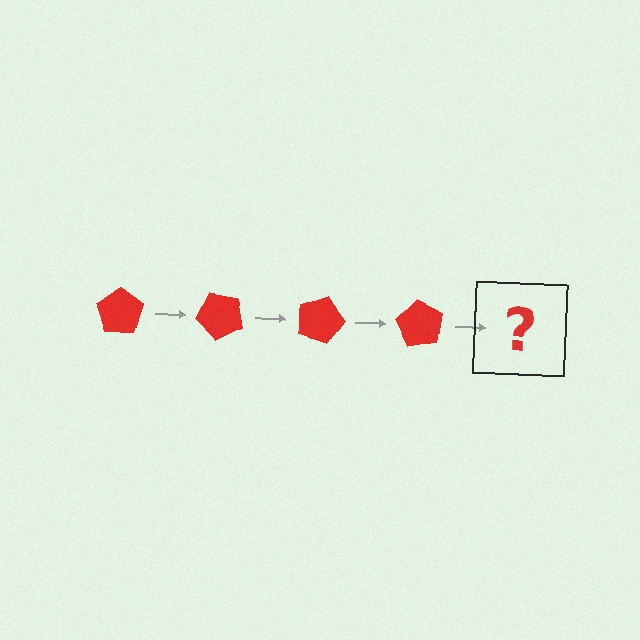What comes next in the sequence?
The next element should be a red pentagon rotated 180 degrees.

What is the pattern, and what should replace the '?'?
The pattern is that the pentagon rotates 45 degrees each step. The '?' should be a red pentagon rotated 180 degrees.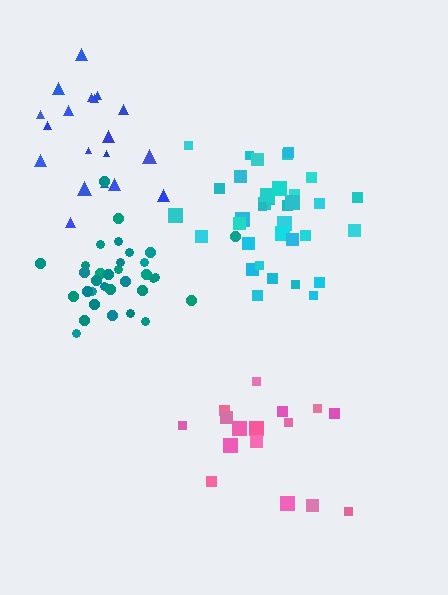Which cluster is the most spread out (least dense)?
Pink.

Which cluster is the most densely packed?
Teal.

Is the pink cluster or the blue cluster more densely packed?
Blue.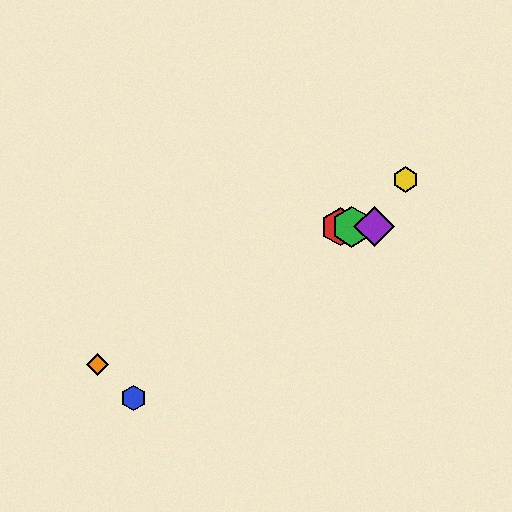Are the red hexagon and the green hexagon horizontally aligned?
Yes, both are at y≈227.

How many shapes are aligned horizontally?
3 shapes (the red hexagon, the green hexagon, the purple diamond) are aligned horizontally.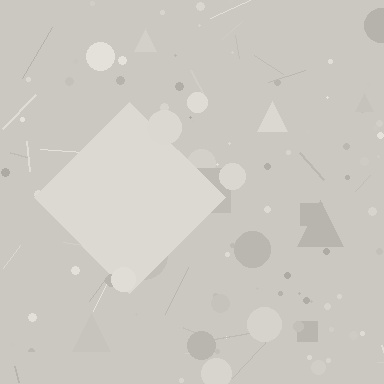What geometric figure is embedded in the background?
A diamond is embedded in the background.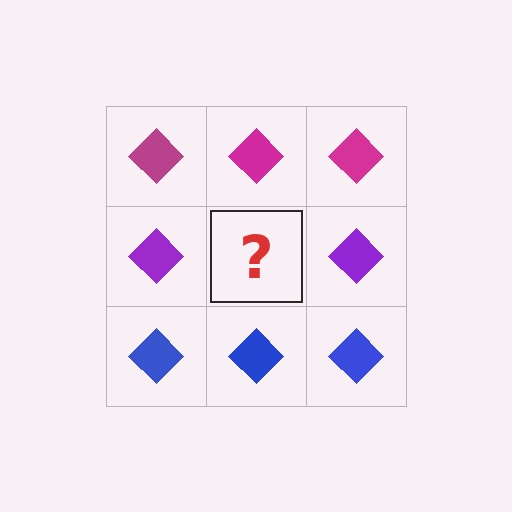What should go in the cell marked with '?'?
The missing cell should contain a purple diamond.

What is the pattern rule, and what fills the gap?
The rule is that each row has a consistent color. The gap should be filled with a purple diamond.